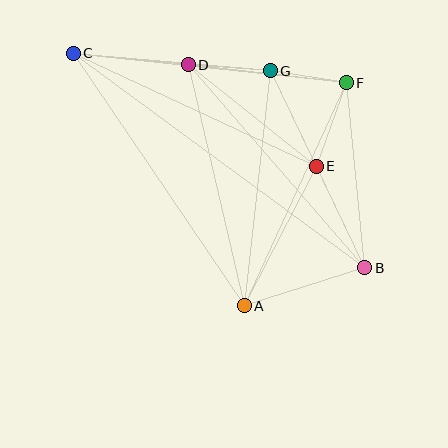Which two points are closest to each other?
Points F and G are closest to each other.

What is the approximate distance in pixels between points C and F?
The distance between C and F is approximately 274 pixels.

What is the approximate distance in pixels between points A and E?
The distance between A and E is approximately 157 pixels.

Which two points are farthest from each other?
Points B and C are farthest from each other.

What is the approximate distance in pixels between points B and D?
The distance between B and D is approximately 269 pixels.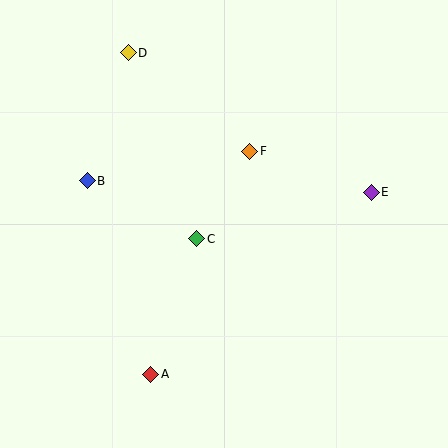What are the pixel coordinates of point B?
Point B is at (87, 181).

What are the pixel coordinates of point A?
Point A is at (151, 374).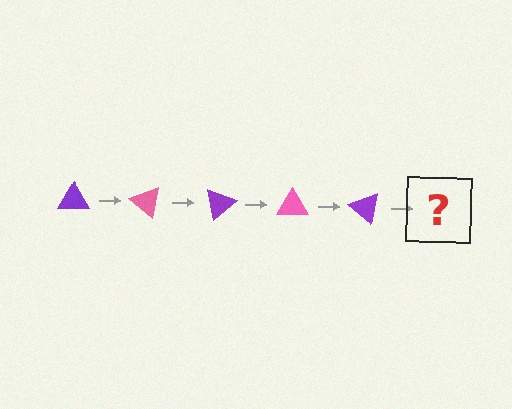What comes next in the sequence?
The next element should be a pink triangle, rotated 200 degrees from the start.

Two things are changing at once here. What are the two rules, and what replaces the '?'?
The two rules are that it rotates 40 degrees each step and the color cycles through purple and pink. The '?' should be a pink triangle, rotated 200 degrees from the start.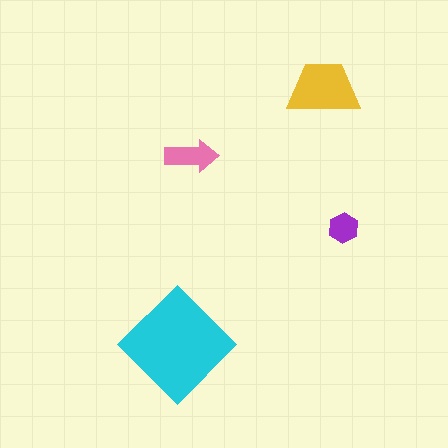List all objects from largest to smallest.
The cyan diamond, the yellow trapezoid, the pink arrow, the purple hexagon.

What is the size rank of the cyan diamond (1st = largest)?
1st.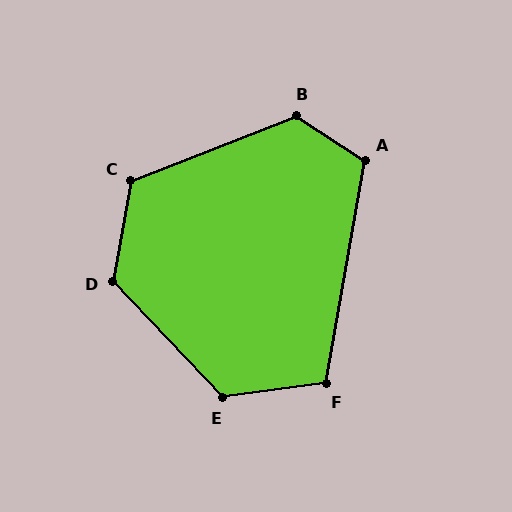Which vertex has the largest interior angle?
D, at approximately 126 degrees.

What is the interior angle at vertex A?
Approximately 112 degrees (obtuse).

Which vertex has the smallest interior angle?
F, at approximately 108 degrees.